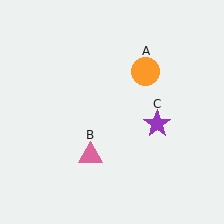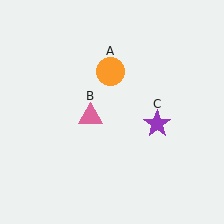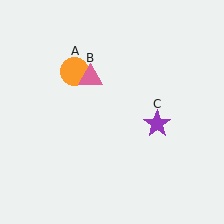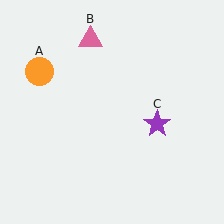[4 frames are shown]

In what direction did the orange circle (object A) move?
The orange circle (object A) moved left.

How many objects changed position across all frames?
2 objects changed position: orange circle (object A), pink triangle (object B).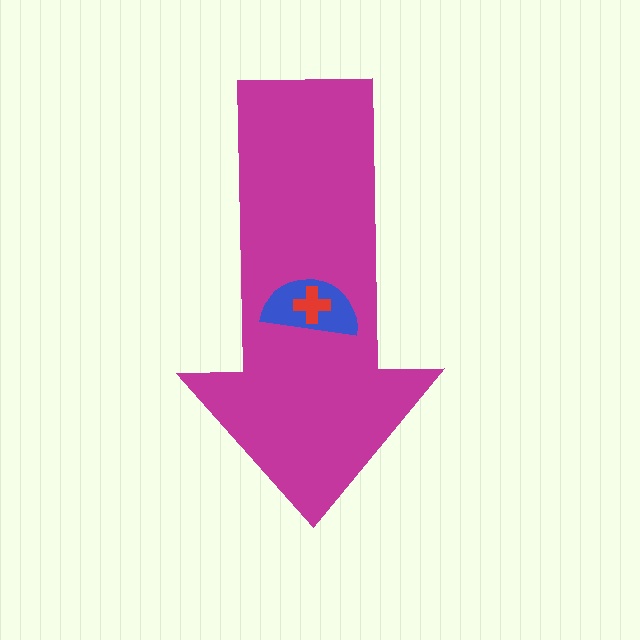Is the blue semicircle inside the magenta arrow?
Yes.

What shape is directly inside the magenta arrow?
The blue semicircle.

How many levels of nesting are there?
3.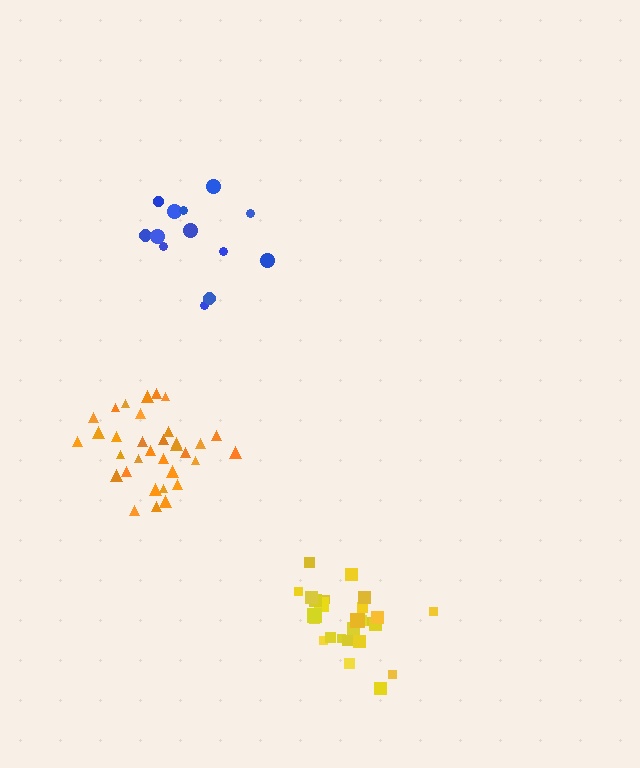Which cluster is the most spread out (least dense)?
Blue.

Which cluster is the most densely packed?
Orange.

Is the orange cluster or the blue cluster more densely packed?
Orange.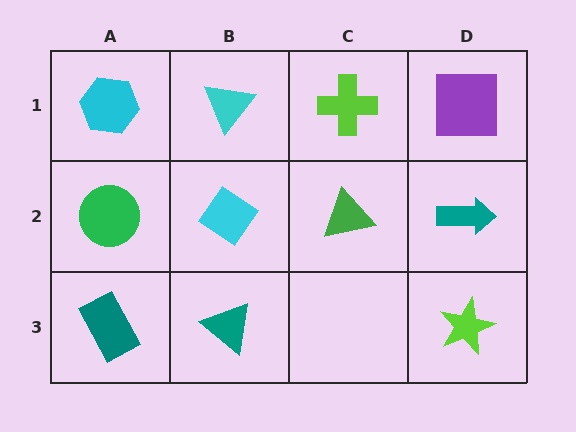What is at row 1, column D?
A purple square.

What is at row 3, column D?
A lime star.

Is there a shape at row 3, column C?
No, that cell is empty.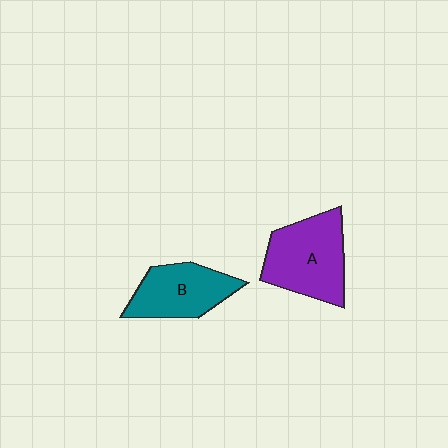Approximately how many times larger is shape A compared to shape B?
Approximately 1.2 times.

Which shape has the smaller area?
Shape B (teal).